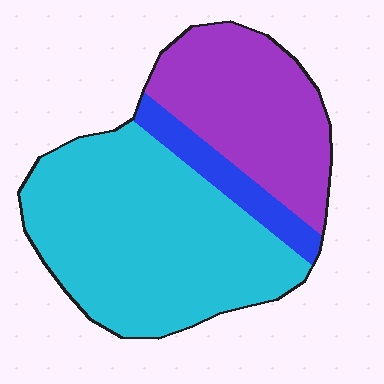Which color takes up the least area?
Blue, at roughly 10%.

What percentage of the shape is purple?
Purple takes up about one third (1/3) of the shape.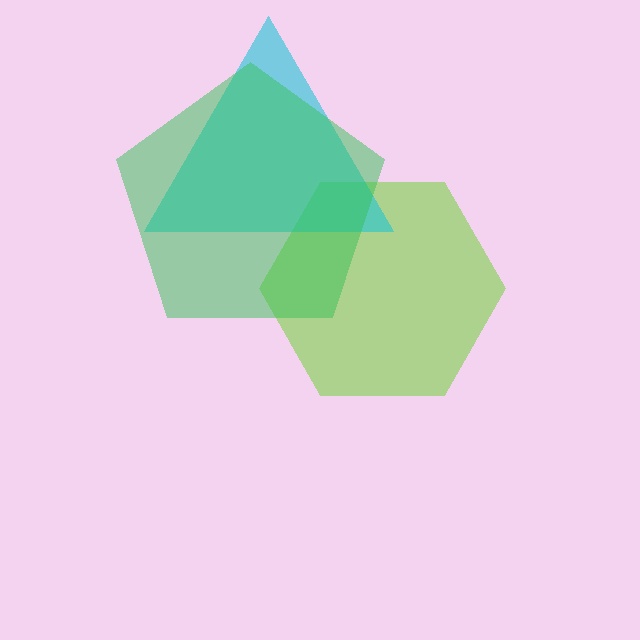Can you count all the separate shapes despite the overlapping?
Yes, there are 3 separate shapes.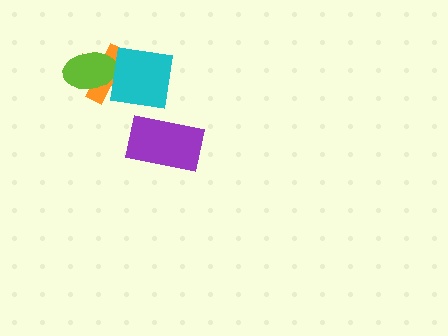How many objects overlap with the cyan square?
2 objects overlap with the cyan square.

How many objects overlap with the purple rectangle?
0 objects overlap with the purple rectangle.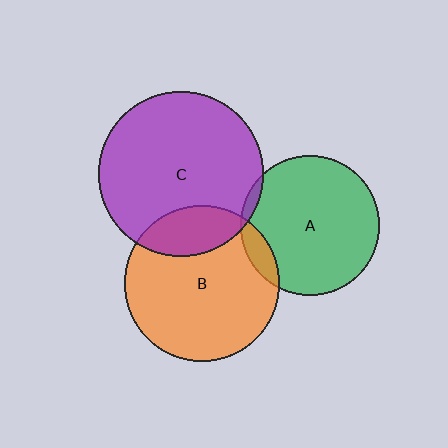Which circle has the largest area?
Circle C (purple).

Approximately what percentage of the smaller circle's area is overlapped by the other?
Approximately 10%.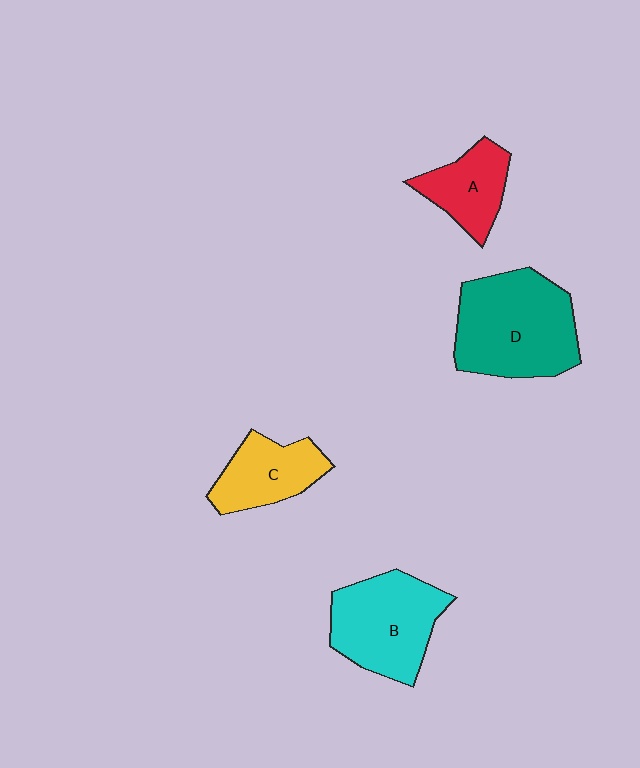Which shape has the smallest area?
Shape A (red).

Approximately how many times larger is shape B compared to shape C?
Approximately 1.5 times.